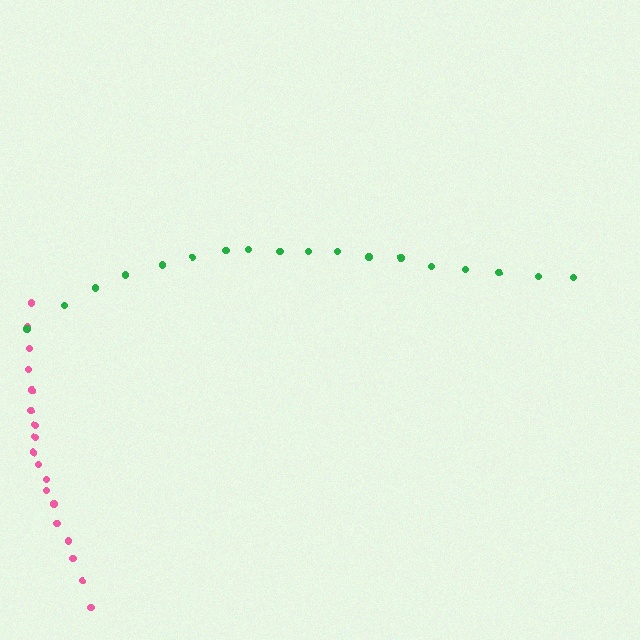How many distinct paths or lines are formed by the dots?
There are 2 distinct paths.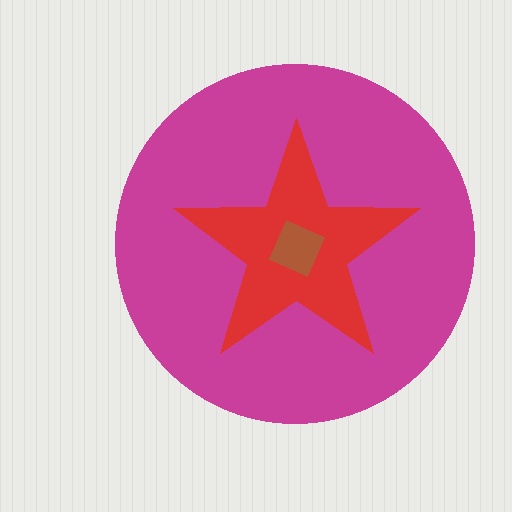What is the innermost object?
The brown square.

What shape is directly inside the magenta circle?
The red star.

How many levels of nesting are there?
3.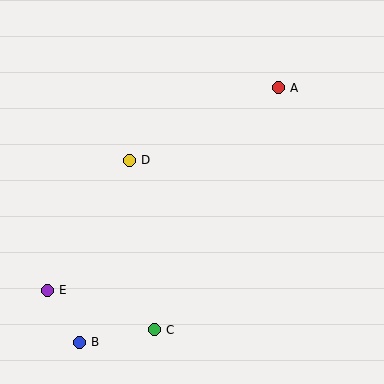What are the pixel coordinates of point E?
Point E is at (47, 290).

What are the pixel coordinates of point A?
Point A is at (278, 88).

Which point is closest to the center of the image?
Point D at (129, 160) is closest to the center.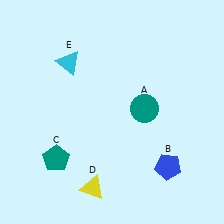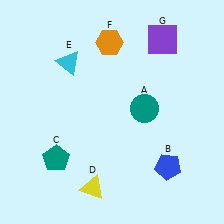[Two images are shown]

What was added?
An orange hexagon (F), a purple square (G) were added in Image 2.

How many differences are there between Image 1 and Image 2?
There are 2 differences between the two images.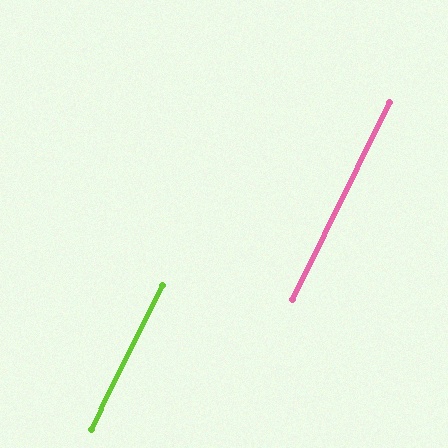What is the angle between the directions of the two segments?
Approximately 1 degree.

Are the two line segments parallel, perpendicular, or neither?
Parallel — their directions differ by only 0.5°.